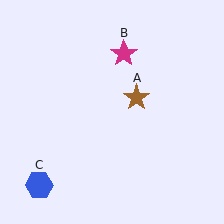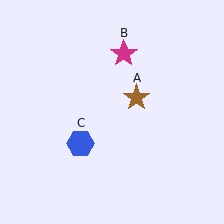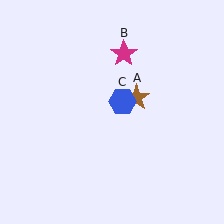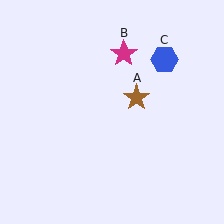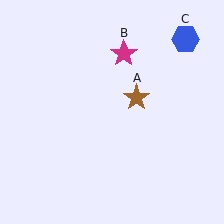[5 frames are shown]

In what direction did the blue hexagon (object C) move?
The blue hexagon (object C) moved up and to the right.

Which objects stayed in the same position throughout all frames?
Brown star (object A) and magenta star (object B) remained stationary.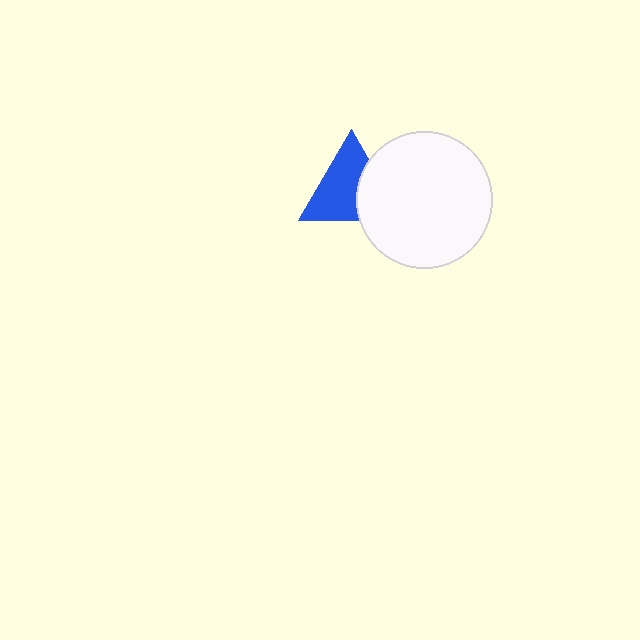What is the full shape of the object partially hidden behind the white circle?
The partially hidden object is a blue triangle.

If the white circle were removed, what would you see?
You would see the complete blue triangle.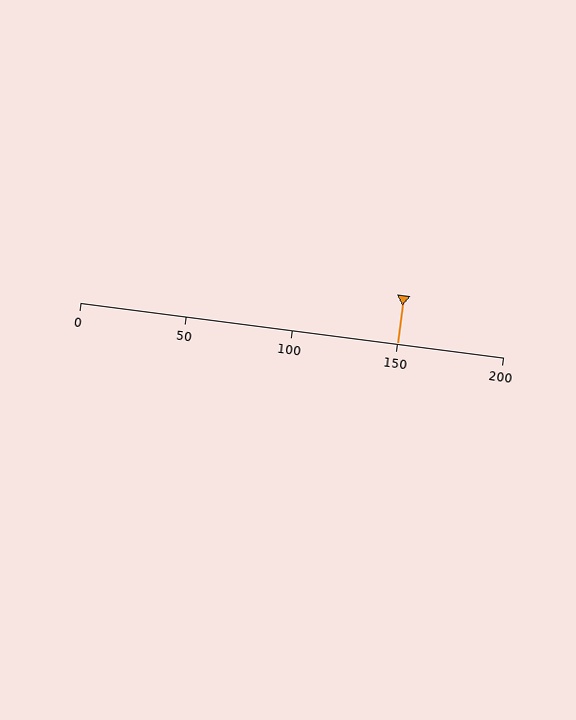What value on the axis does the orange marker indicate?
The marker indicates approximately 150.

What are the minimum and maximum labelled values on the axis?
The axis runs from 0 to 200.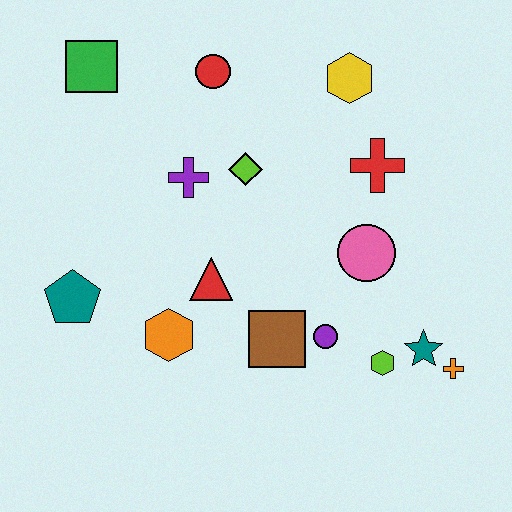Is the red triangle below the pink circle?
Yes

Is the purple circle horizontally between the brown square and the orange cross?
Yes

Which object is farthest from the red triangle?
The orange cross is farthest from the red triangle.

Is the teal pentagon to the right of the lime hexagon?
No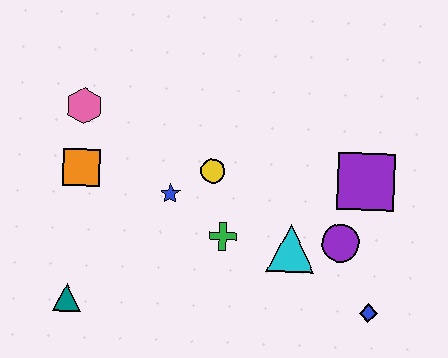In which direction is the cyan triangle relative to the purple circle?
The cyan triangle is to the left of the purple circle.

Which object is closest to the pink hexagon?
The orange square is closest to the pink hexagon.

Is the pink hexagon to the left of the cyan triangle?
Yes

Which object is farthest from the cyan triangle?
The pink hexagon is farthest from the cyan triangle.